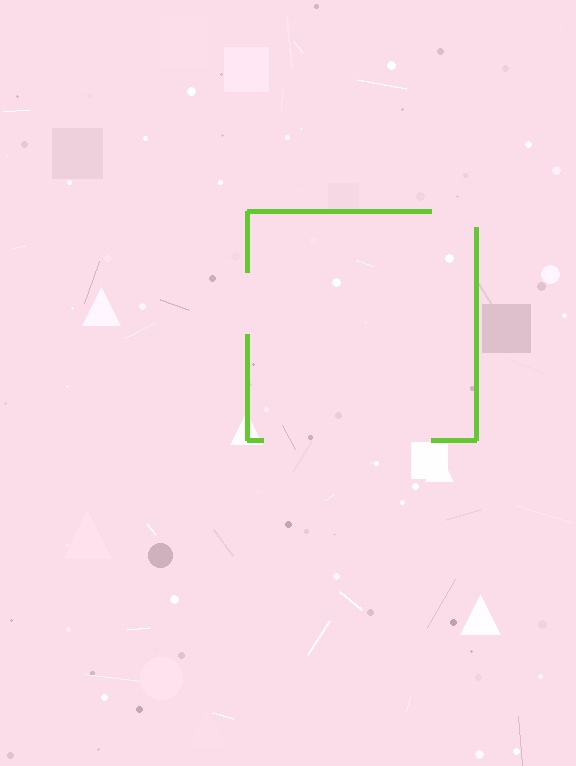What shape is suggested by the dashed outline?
The dashed outline suggests a square.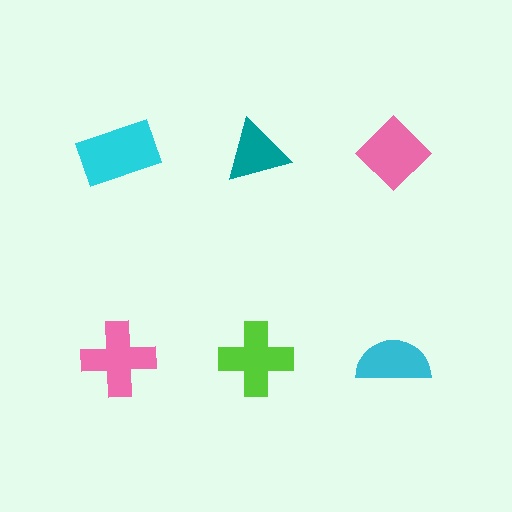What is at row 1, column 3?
A pink diamond.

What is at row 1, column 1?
A cyan rectangle.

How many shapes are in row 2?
3 shapes.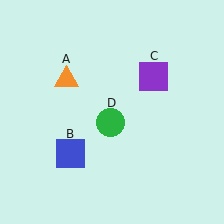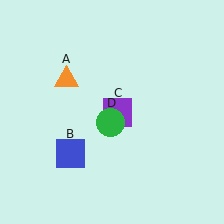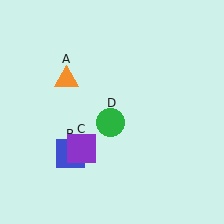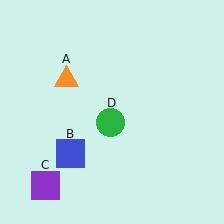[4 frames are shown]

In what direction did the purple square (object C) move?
The purple square (object C) moved down and to the left.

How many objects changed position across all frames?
1 object changed position: purple square (object C).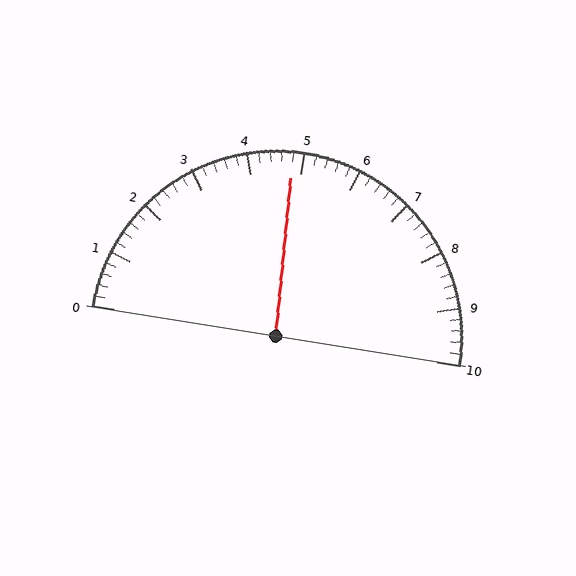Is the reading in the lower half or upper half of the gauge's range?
The reading is in the lower half of the range (0 to 10).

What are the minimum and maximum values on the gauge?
The gauge ranges from 0 to 10.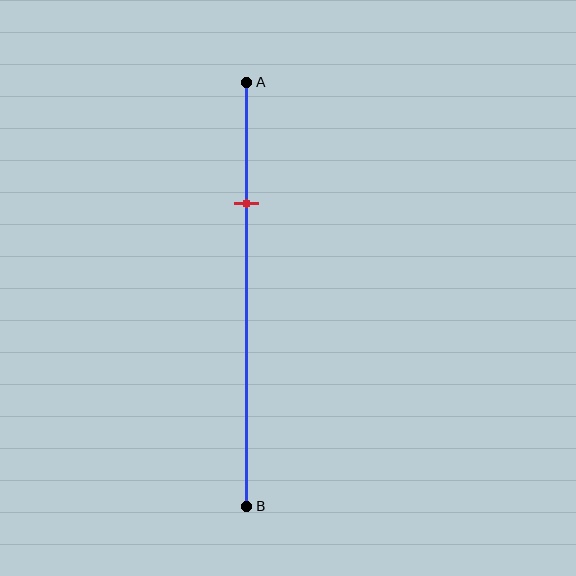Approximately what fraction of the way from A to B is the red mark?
The red mark is approximately 30% of the way from A to B.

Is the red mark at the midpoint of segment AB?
No, the mark is at about 30% from A, not at the 50% midpoint.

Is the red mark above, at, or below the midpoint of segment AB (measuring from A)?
The red mark is above the midpoint of segment AB.